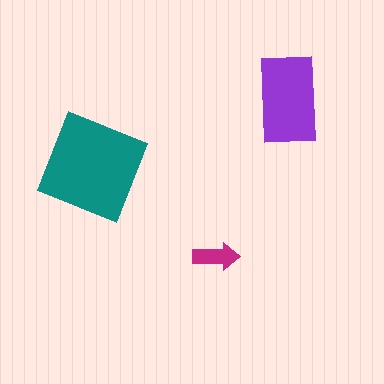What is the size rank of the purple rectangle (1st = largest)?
2nd.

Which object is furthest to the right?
The purple rectangle is rightmost.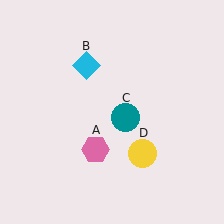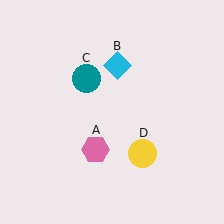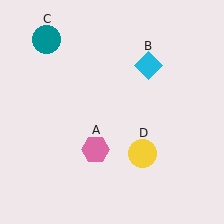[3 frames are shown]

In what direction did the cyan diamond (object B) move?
The cyan diamond (object B) moved right.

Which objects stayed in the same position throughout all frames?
Pink hexagon (object A) and yellow circle (object D) remained stationary.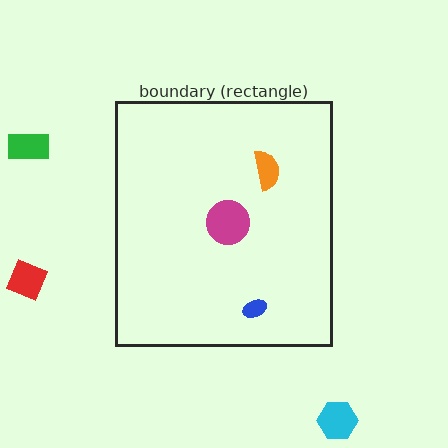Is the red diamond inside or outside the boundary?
Outside.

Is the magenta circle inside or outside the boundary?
Inside.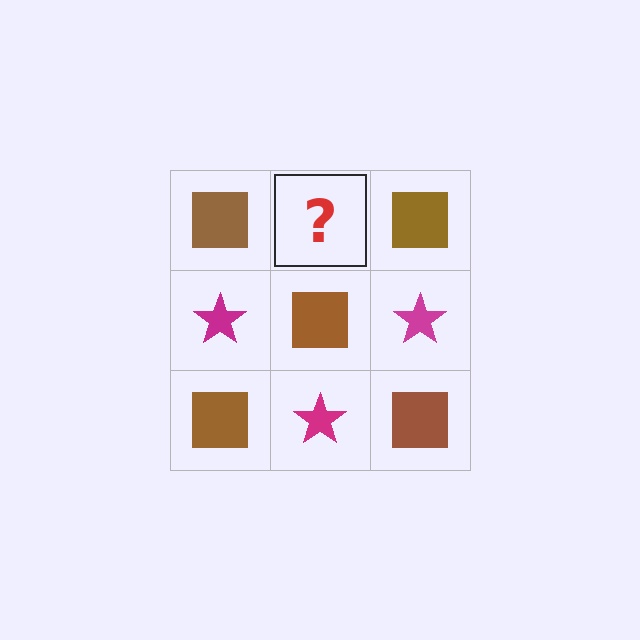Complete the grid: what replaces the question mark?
The question mark should be replaced with a magenta star.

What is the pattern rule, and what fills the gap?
The rule is that it alternates brown square and magenta star in a checkerboard pattern. The gap should be filled with a magenta star.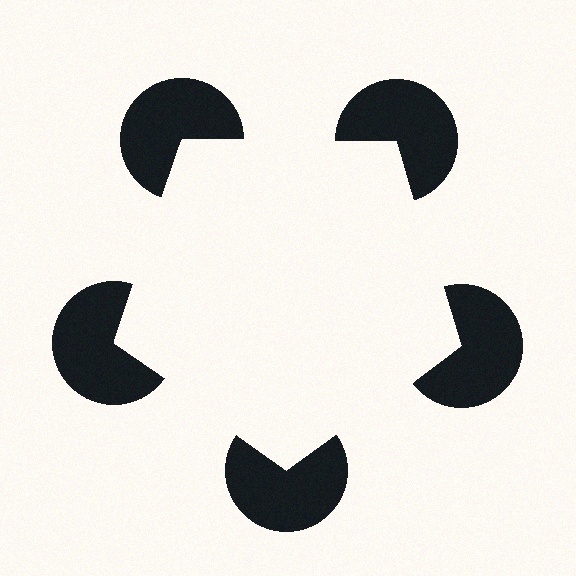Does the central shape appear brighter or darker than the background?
It typically appears slightly brighter than the background, even though no actual brightness change is drawn.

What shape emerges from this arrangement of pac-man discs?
An illusory pentagon — its edges are inferred from the aligned wedge cuts in the pac-man discs, not physically drawn.